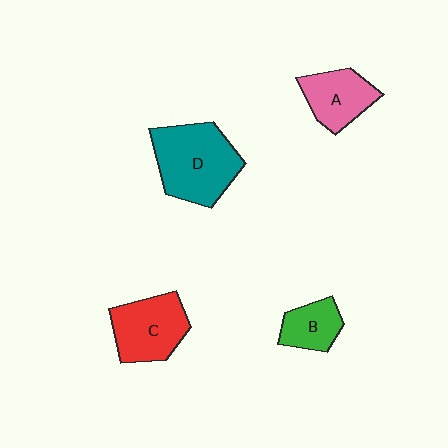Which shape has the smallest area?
Shape B (green).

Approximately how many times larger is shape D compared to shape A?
Approximately 1.7 times.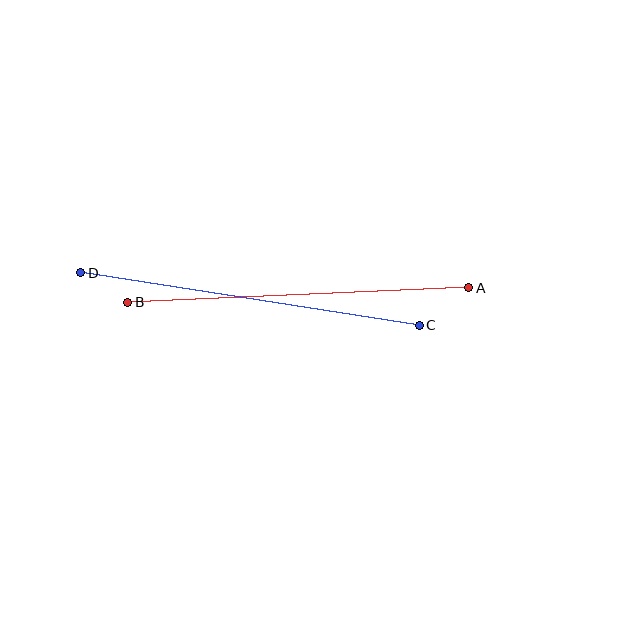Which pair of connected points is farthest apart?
Points C and D are farthest apart.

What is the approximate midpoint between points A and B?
The midpoint is at approximately (298, 295) pixels.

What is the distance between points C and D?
The distance is approximately 342 pixels.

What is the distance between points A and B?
The distance is approximately 341 pixels.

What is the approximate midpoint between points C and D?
The midpoint is at approximately (250, 299) pixels.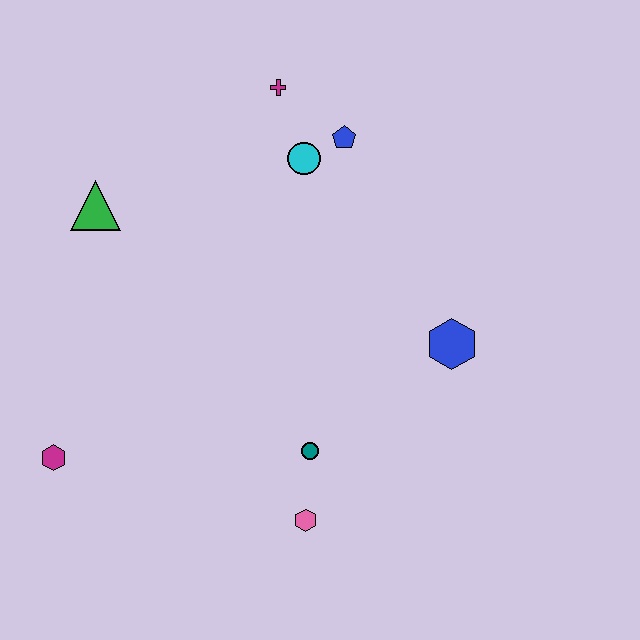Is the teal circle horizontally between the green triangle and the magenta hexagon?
No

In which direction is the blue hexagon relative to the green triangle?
The blue hexagon is to the right of the green triangle.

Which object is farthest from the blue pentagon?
The magenta hexagon is farthest from the blue pentagon.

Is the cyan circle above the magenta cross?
No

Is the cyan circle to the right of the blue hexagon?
No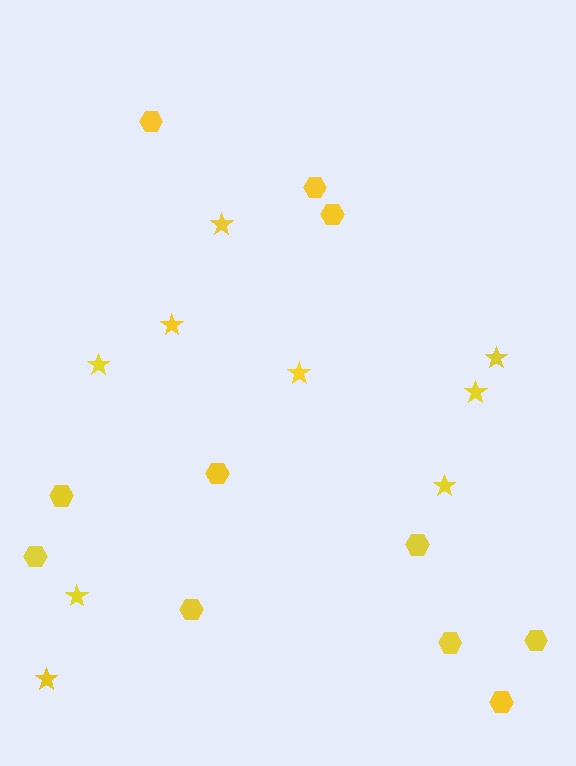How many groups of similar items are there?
There are 2 groups: one group of stars (9) and one group of hexagons (11).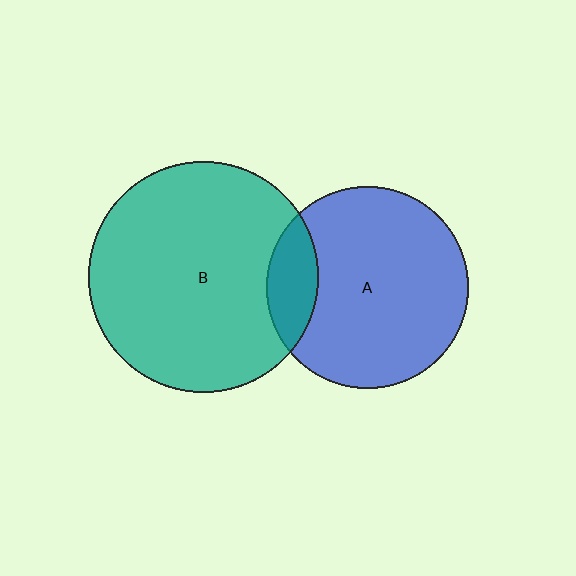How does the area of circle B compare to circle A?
Approximately 1.3 times.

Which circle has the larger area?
Circle B (teal).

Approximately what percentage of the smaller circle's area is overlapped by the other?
Approximately 15%.